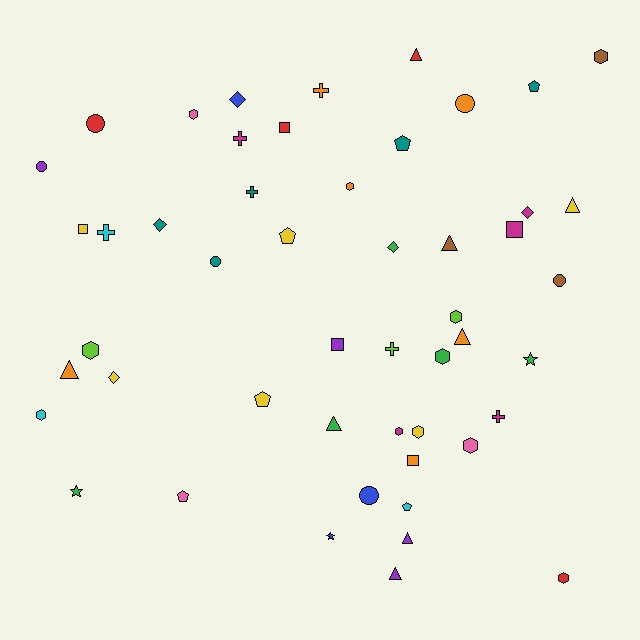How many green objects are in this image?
There are 5 green objects.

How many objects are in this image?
There are 50 objects.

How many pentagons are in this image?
There are 6 pentagons.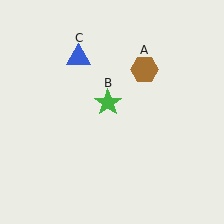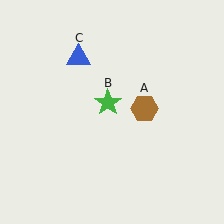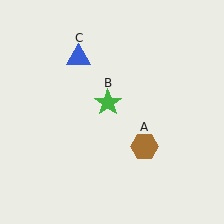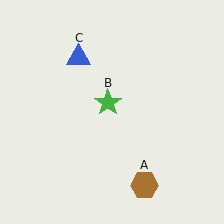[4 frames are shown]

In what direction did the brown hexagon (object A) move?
The brown hexagon (object A) moved down.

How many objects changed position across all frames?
1 object changed position: brown hexagon (object A).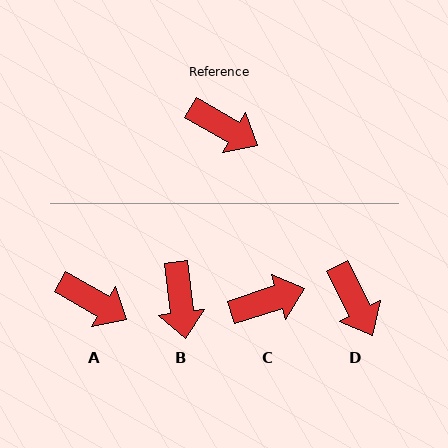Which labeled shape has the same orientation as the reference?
A.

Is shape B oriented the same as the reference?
No, it is off by about 53 degrees.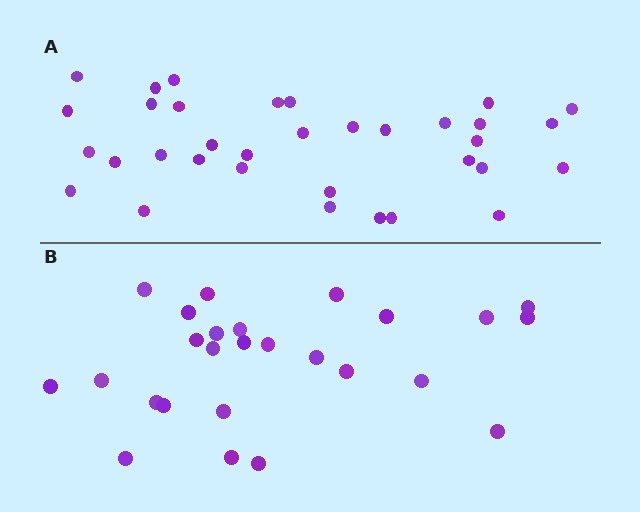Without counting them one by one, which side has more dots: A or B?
Region A (the top region) has more dots.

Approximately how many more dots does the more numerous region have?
Region A has roughly 8 or so more dots than region B.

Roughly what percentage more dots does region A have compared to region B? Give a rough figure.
About 30% more.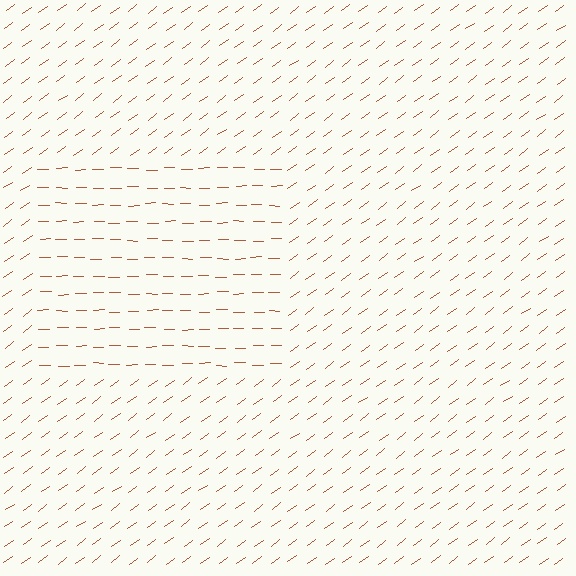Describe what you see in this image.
The image is filled with small brown line segments. A rectangle region in the image has lines oriented differently from the surrounding lines, creating a visible texture boundary.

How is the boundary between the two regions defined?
The boundary is defined purely by a change in line orientation (approximately 36 degrees difference). All lines are the same color and thickness.